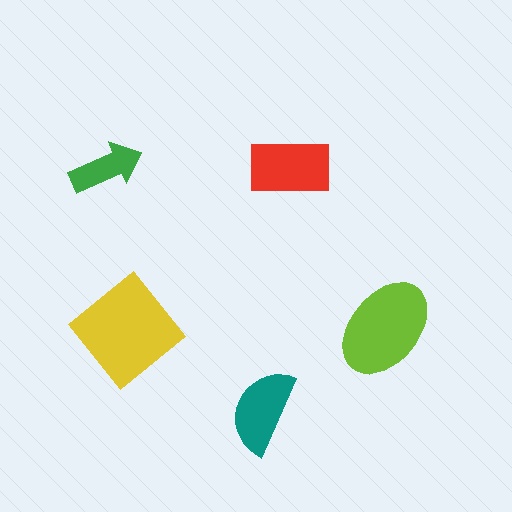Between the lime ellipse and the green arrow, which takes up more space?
The lime ellipse.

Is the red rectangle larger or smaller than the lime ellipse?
Smaller.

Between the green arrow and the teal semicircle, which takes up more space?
The teal semicircle.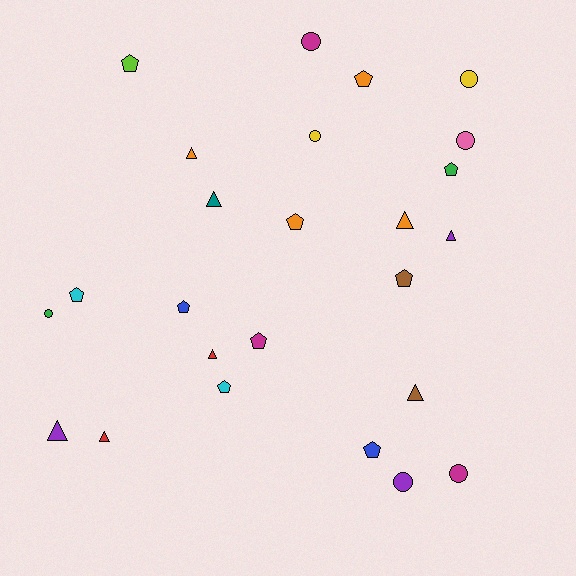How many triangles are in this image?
There are 8 triangles.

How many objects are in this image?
There are 25 objects.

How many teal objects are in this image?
There is 1 teal object.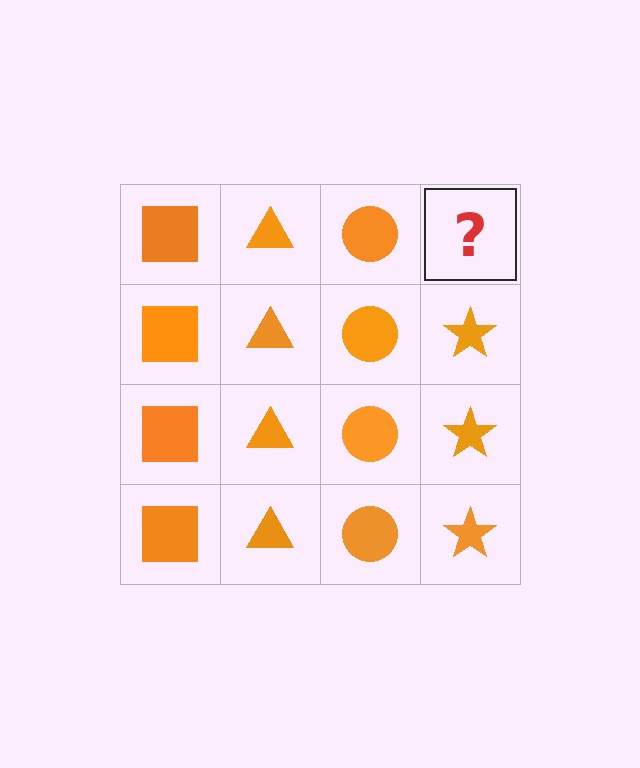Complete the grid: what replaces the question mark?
The question mark should be replaced with an orange star.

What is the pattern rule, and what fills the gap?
The rule is that each column has a consistent shape. The gap should be filled with an orange star.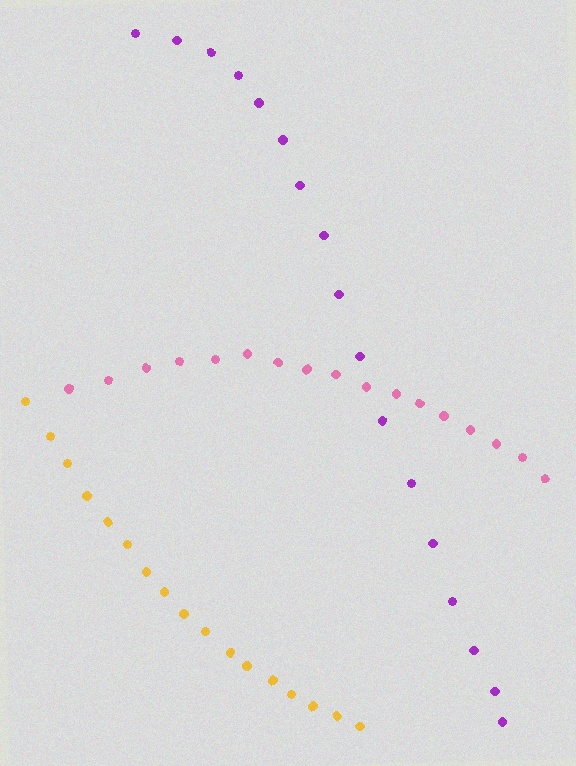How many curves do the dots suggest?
There are 3 distinct paths.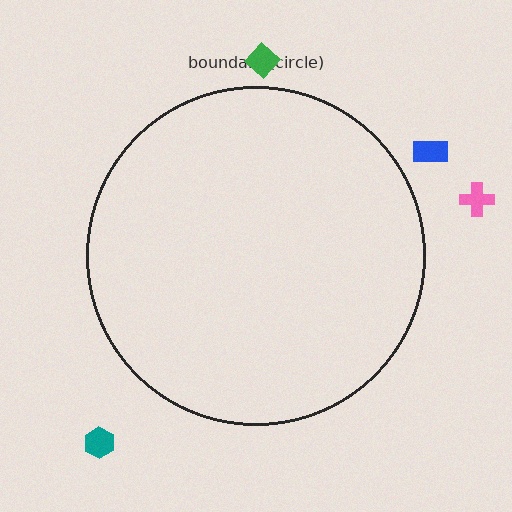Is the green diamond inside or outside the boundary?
Outside.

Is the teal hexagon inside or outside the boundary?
Outside.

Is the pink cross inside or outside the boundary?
Outside.